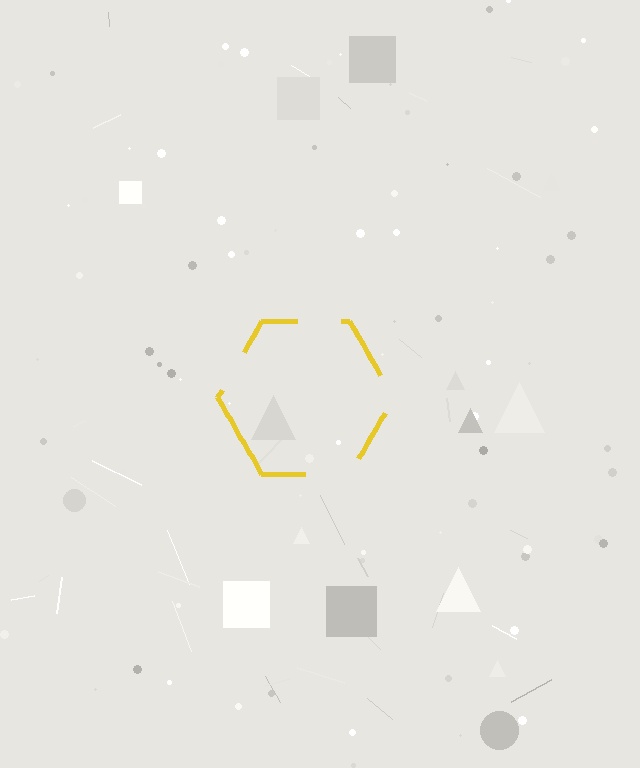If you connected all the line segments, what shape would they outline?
They would outline a hexagon.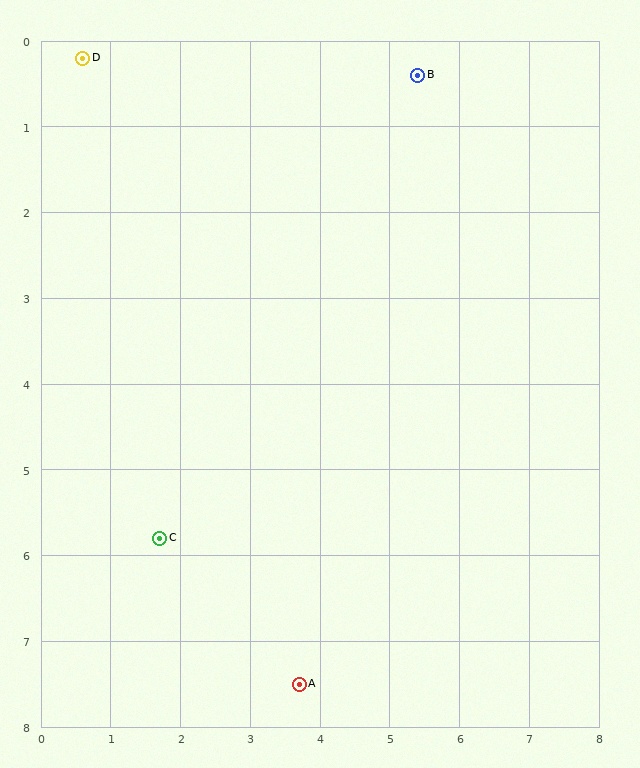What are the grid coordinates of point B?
Point B is at approximately (5.4, 0.4).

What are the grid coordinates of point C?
Point C is at approximately (1.7, 5.8).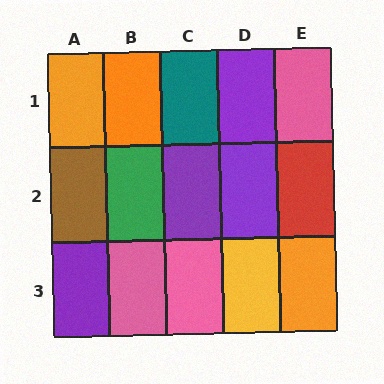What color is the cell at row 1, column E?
Pink.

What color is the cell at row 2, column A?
Brown.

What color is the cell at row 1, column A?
Orange.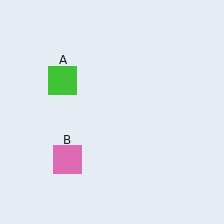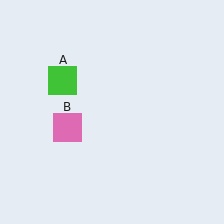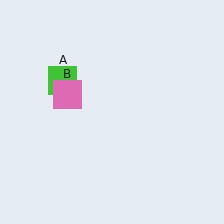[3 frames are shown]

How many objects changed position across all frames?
1 object changed position: pink square (object B).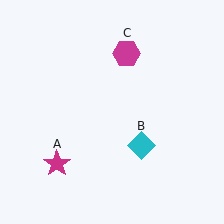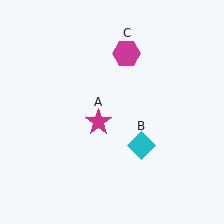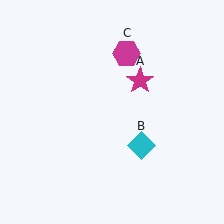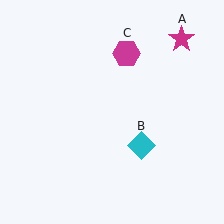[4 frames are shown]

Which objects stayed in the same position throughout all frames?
Cyan diamond (object B) and magenta hexagon (object C) remained stationary.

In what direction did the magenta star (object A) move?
The magenta star (object A) moved up and to the right.